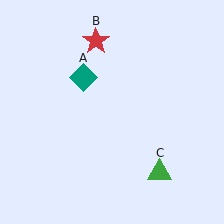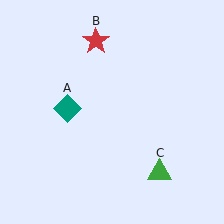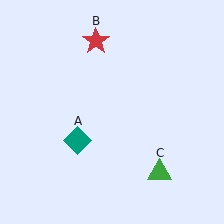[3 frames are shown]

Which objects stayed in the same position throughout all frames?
Red star (object B) and green triangle (object C) remained stationary.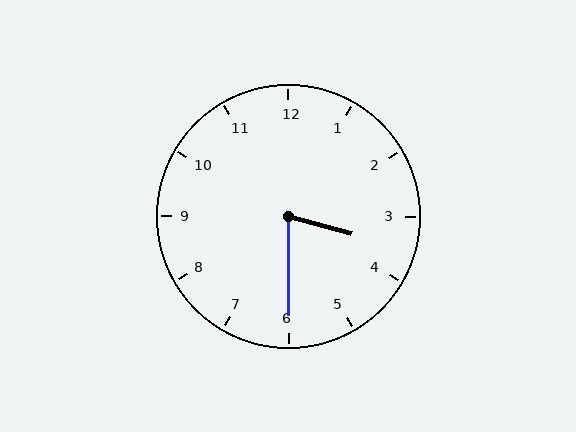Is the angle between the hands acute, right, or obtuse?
It is acute.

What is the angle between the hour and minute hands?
Approximately 75 degrees.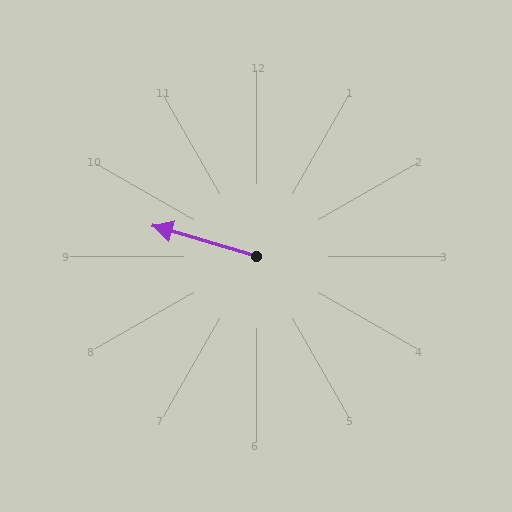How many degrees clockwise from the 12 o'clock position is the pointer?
Approximately 286 degrees.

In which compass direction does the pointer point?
West.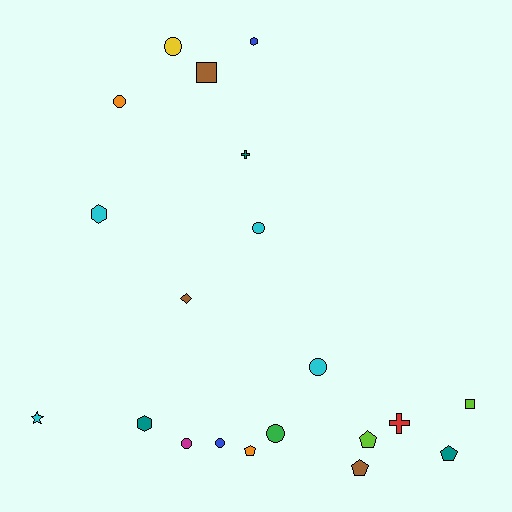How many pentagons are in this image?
There are 4 pentagons.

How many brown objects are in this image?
There are 3 brown objects.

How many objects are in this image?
There are 20 objects.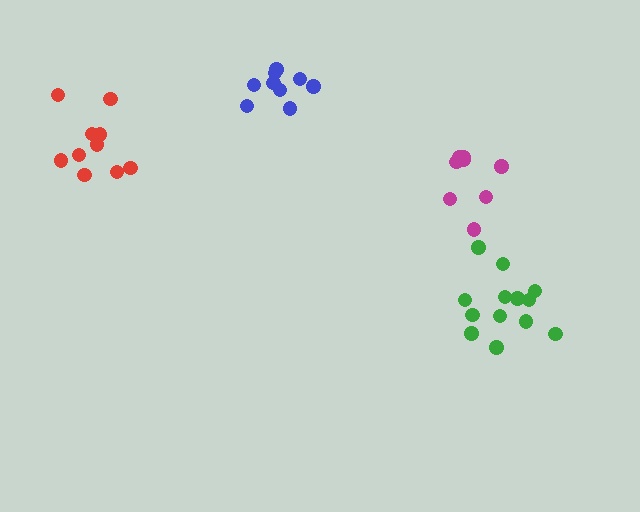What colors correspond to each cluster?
The clusters are colored: green, blue, red, magenta.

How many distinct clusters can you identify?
There are 4 distinct clusters.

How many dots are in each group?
Group 1: 13 dots, Group 2: 9 dots, Group 3: 11 dots, Group 4: 8 dots (41 total).